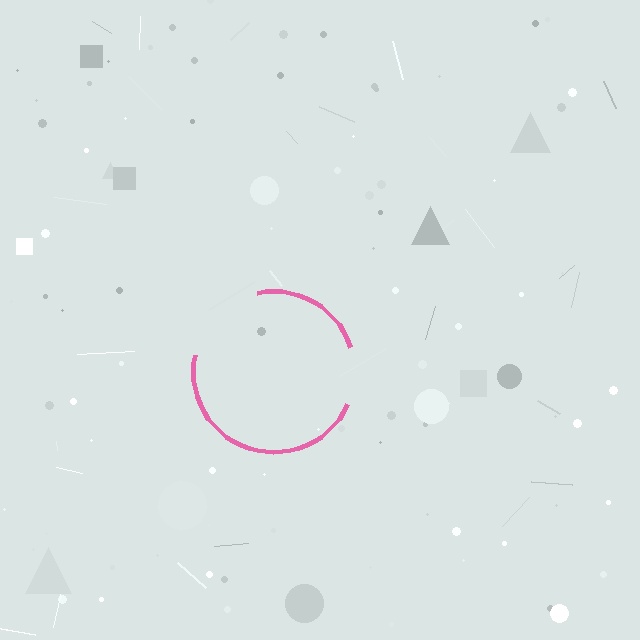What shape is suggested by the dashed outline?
The dashed outline suggests a circle.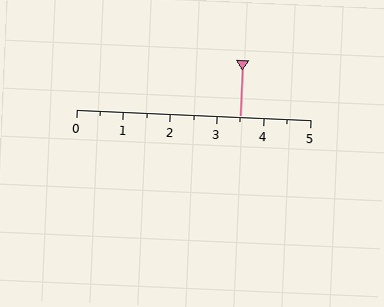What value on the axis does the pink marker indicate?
The marker indicates approximately 3.5.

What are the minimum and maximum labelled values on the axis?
The axis runs from 0 to 5.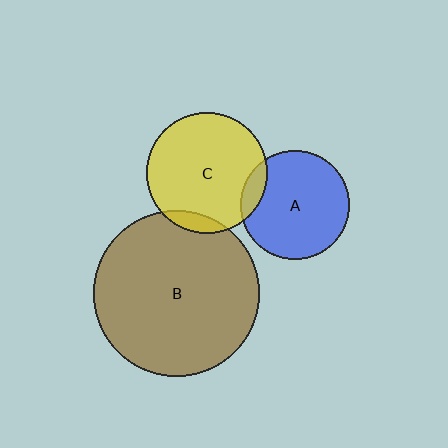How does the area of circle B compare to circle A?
Approximately 2.3 times.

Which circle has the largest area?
Circle B (brown).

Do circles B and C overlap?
Yes.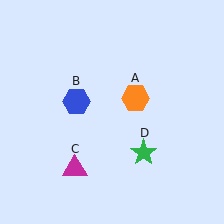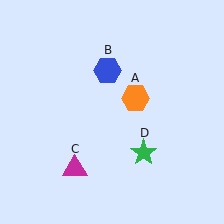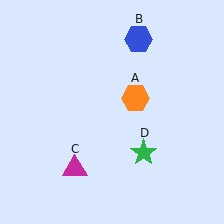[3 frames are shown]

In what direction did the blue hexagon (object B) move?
The blue hexagon (object B) moved up and to the right.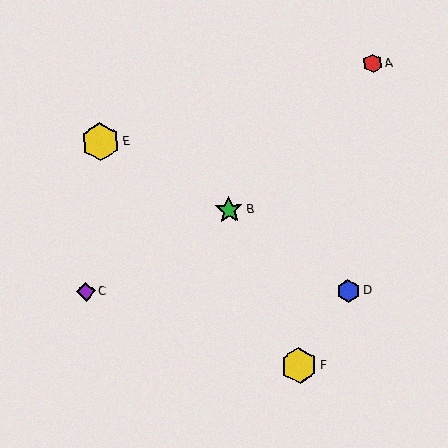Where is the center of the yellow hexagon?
The center of the yellow hexagon is at (100, 142).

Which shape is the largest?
The yellow hexagon (labeled E) is the largest.